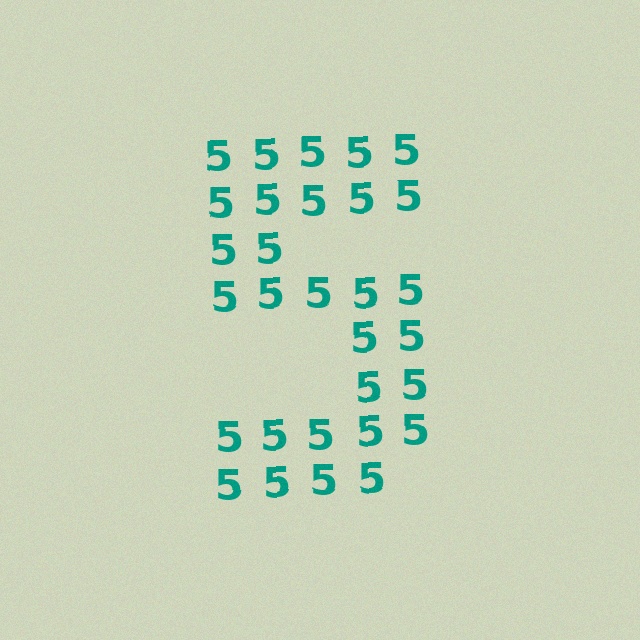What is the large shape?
The large shape is the digit 5.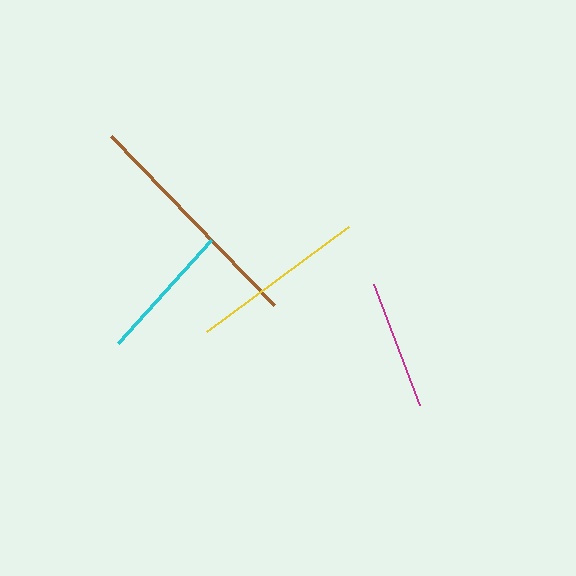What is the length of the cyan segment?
The cyan segment is approximately 139 pixels long.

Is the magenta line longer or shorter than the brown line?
The brown line is longer than the magenta line.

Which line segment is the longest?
The brown line is the longest at approximately 235 pixels.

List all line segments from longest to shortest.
From longest to shortest: brown, yellow, cyan, magenta.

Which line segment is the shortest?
The magenta line is the shortest at approximately 129 pixels.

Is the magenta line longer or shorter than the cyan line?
The cyan line is longer than the magenta line.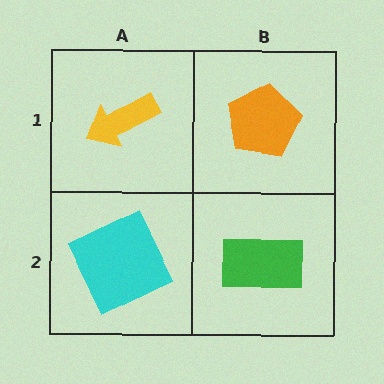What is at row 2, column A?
A cyan square.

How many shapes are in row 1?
2 shapes.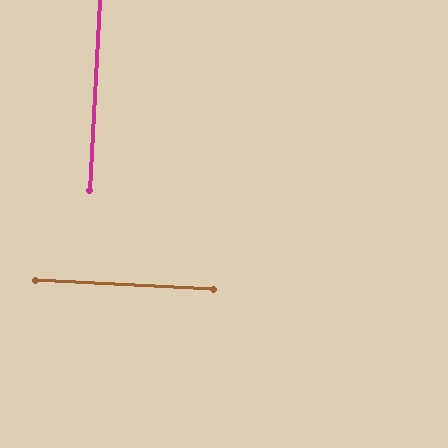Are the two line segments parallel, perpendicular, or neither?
Perpendicular — they meet at approximately 90°.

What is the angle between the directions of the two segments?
Approximately 90 degrees.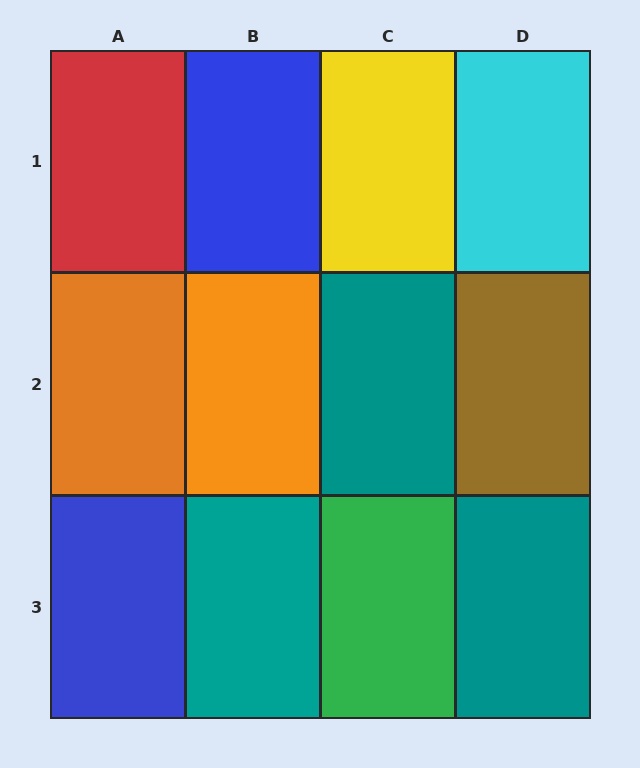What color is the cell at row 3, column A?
Blue.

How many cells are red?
1 cell is red.